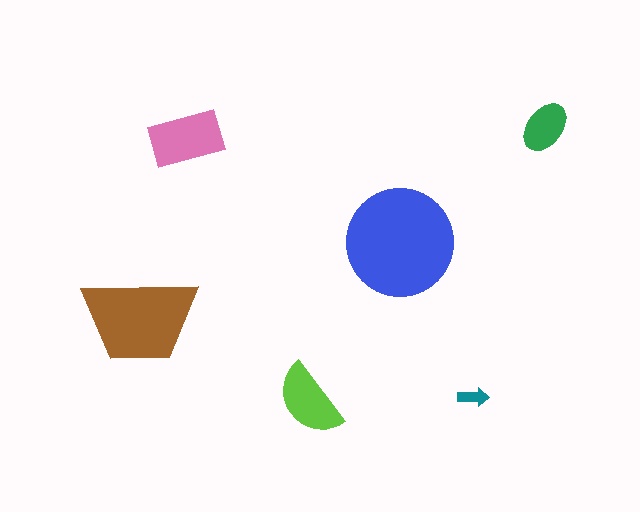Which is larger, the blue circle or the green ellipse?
The blue circle.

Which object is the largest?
The blue circle.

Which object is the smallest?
The teal arrow.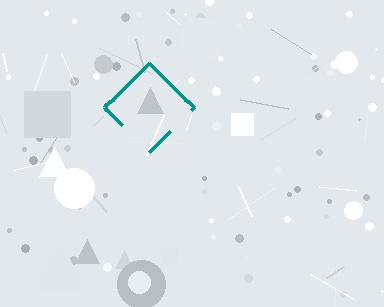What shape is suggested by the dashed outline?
The dashed outline suggests a diamond.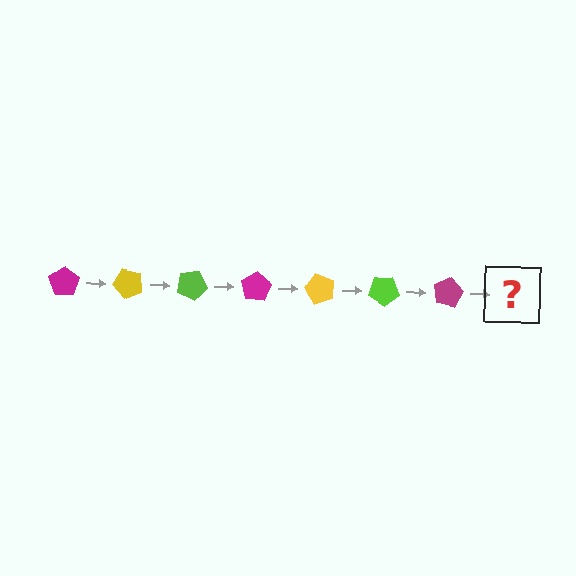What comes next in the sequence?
The next element should be a yellow pentagon, rotated 350 degrees from the start.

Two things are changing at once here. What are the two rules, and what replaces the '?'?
The two rules are that it rotates 50 degrees each step and the color cycles through magenta, yellow, and lime. The '?' should be a yellow pentagon, rotated 350 degrees from the start.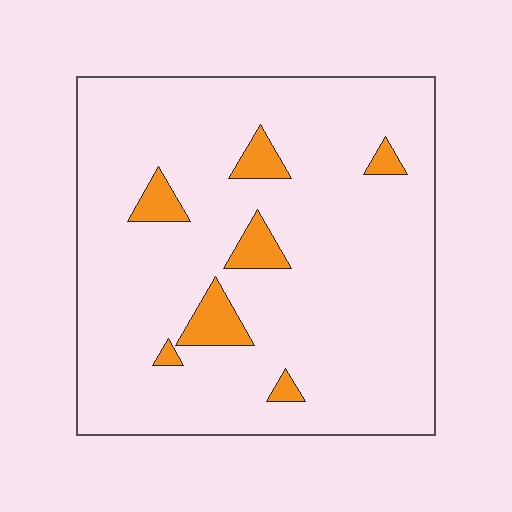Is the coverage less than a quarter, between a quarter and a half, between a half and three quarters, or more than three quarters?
Less than a quarter.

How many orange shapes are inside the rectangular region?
7.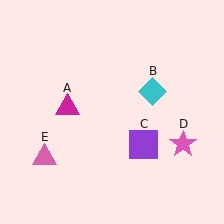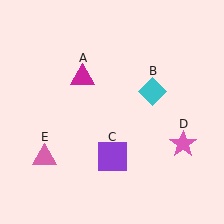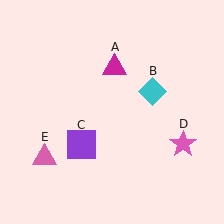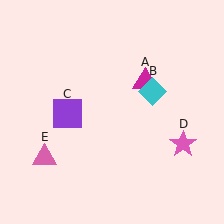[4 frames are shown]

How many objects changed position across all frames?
2 objects changed position: magenta triangle (object A), purple square (object C).